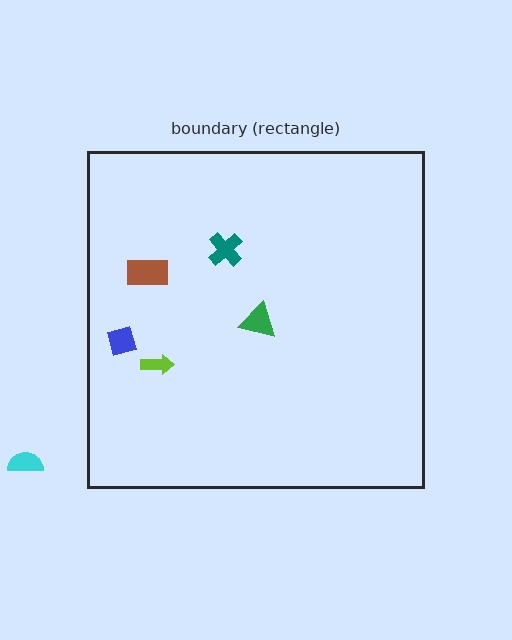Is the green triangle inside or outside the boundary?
Inside.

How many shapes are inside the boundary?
5 inside, 1 outside.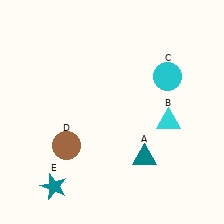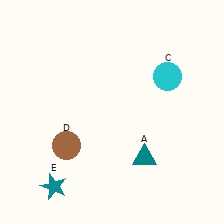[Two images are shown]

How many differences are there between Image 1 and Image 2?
There is 1 difference between the two images.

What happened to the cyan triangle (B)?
The cyan triangle (B) was removed in Image 2. It was in the bottom-right area of Image 1.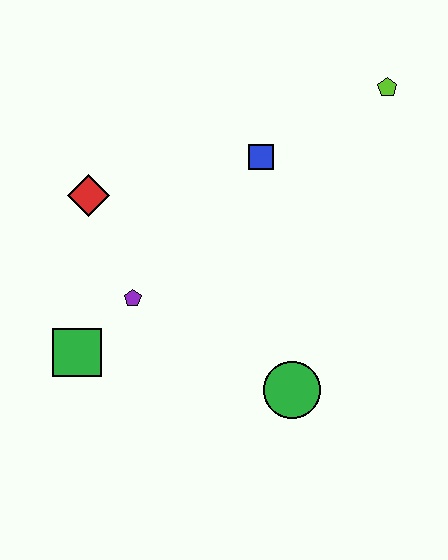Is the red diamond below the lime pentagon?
Yes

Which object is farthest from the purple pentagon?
The lime pentagon is farthest from the purple pentagon.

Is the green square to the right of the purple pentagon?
No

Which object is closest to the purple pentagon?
The green square is closest to the purple pentagon.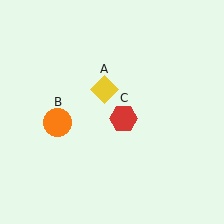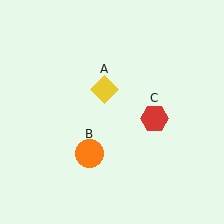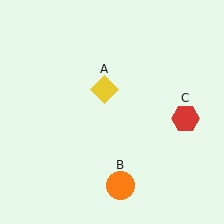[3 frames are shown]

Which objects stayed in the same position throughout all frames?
Yellow diamond (object A) remained stationary.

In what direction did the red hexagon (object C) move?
The red hexagon (object C) moved right.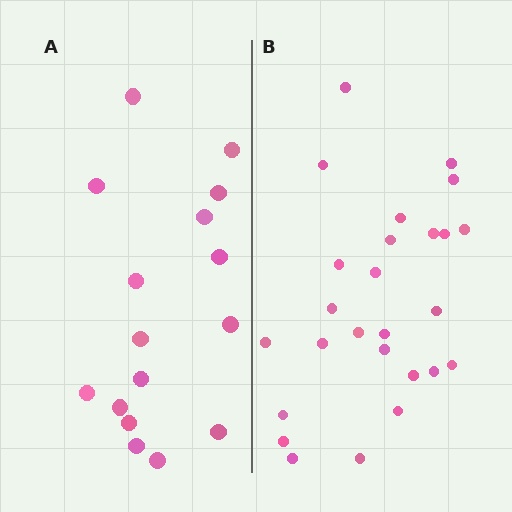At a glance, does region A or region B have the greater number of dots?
Region B (the right region) has more dots.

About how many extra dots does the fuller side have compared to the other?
Region B has roughly 10 or so more dots than region A.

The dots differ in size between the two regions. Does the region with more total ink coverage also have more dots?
No. Region A has more total ink coverage because its dots are larger, but region B actually contains more individual dots. Total area can be misleading — the number of items is what matters here.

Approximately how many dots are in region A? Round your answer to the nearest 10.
About 20 dots. (The exact count is 16, which rounds to 20.)